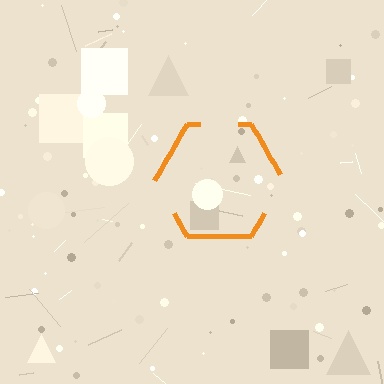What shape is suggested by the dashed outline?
The dashed outline suggests a hexagon.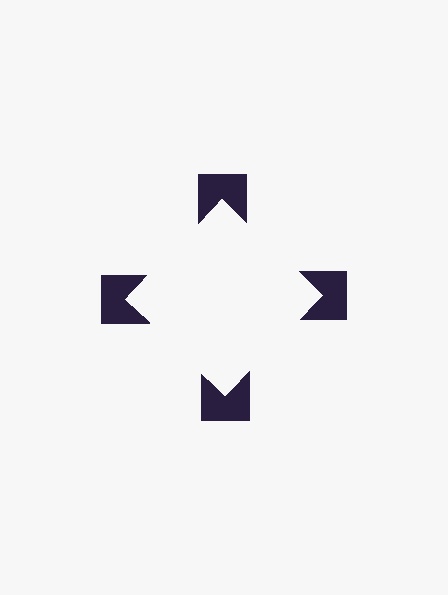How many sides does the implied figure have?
4 sides.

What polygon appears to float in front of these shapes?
An illusory square — its edges are inferred from the aligned wedge cuts in the notched squares, not physically drawn.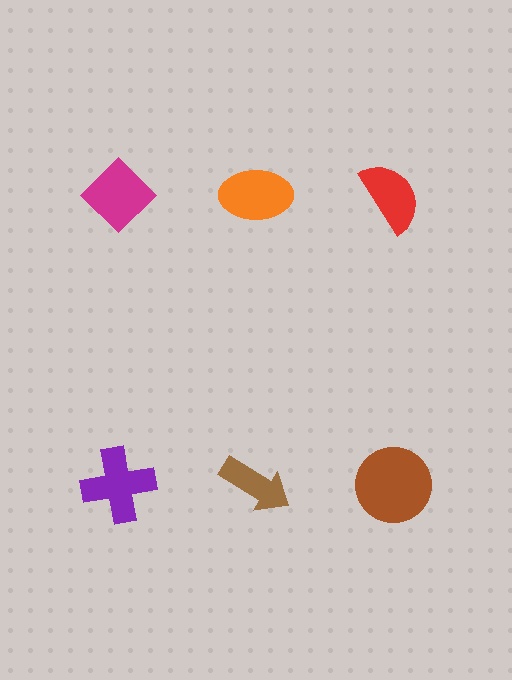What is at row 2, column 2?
A brown arrow.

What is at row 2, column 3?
A brown circle.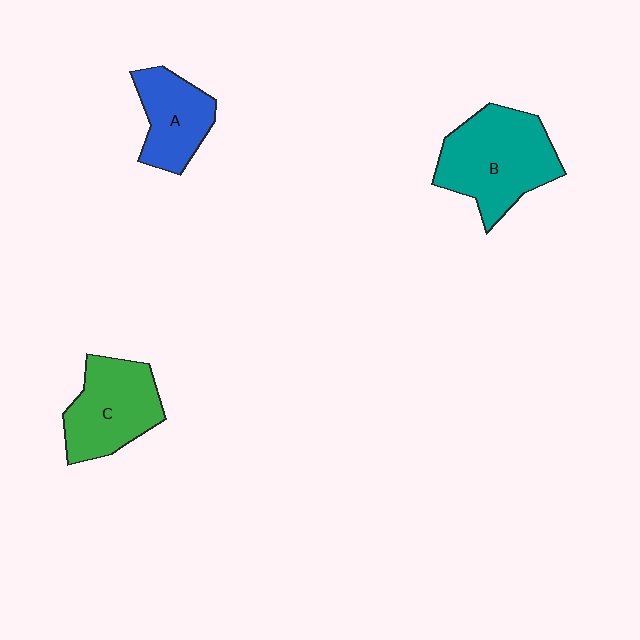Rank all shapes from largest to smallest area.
From largest to smallest: B (teal), C (green), A (blue).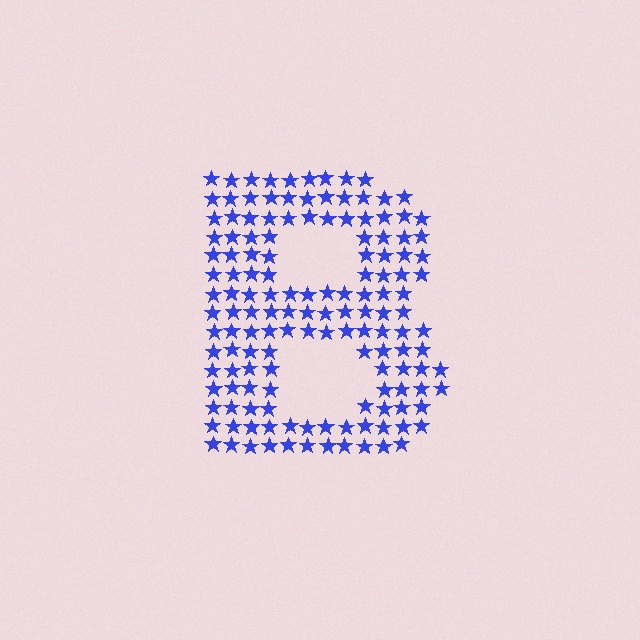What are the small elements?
The small elements are stars.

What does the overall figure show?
The overall figure shows the letter B.